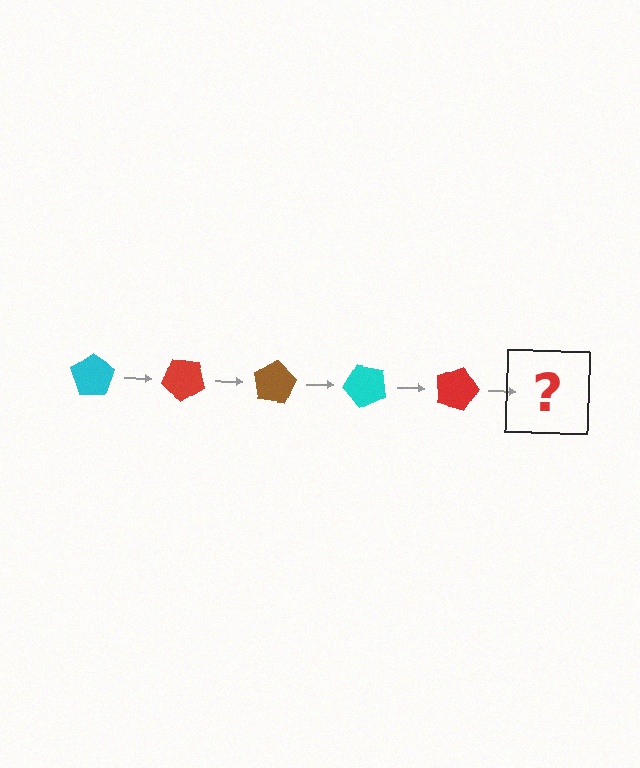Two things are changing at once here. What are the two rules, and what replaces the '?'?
The two rules are that it rotates 40 degrees each step and the color cycles through cyan, red, and brown. The '?' should be a brown pentagon, rotated 200 degrees from the start.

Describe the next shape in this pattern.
It should be a brown pentagon, rotated 200 degrees from the start.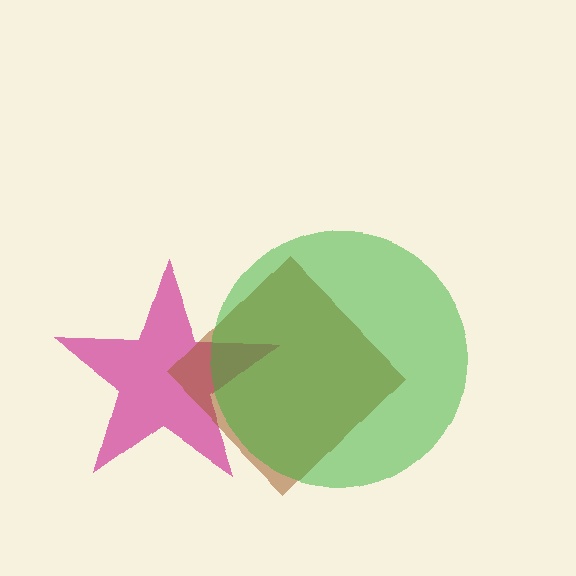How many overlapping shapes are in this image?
There are 3 overlapping shapes in the image.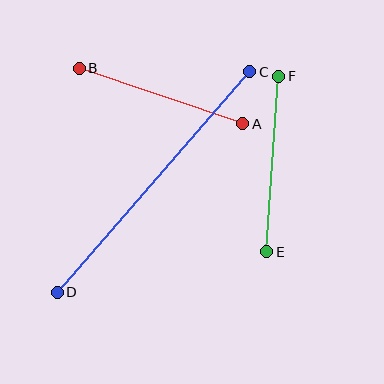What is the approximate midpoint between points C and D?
The midpoint is at approximately (153, 182) pixels.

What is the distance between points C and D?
The distance is approximately 293 pixels.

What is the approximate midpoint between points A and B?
The midpoint is at approximately (161, 96) pixels.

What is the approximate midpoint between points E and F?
The midpoint is at approximately (273, 164) pixels.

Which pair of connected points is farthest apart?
Points C and D are farthest apart.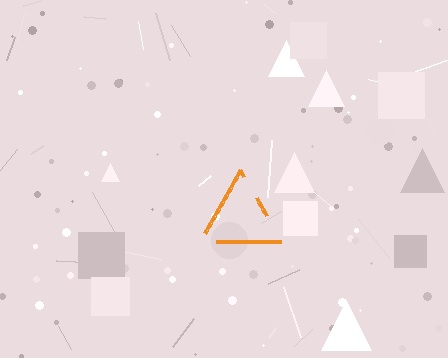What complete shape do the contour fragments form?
The contour fragments form a triangle.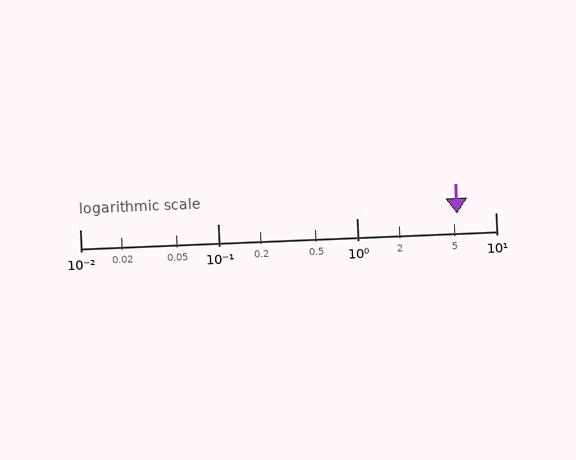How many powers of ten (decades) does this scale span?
The scale spans 3 decades, from 0.01 to 10.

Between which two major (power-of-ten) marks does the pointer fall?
The pointer is between 1 and 10.